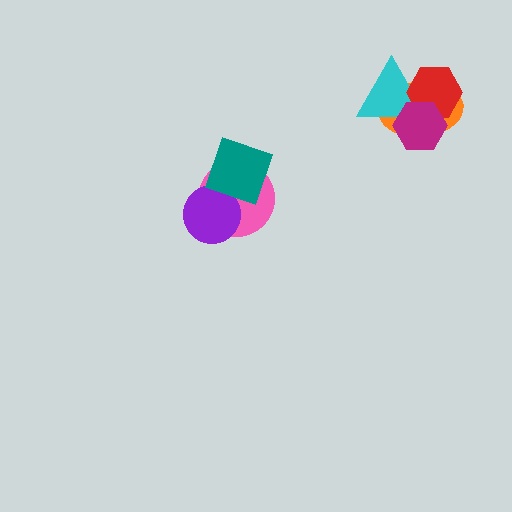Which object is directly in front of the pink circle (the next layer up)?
The purple circle is directly in front of the pink circle.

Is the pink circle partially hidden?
Yes, it is partially covered by another shape.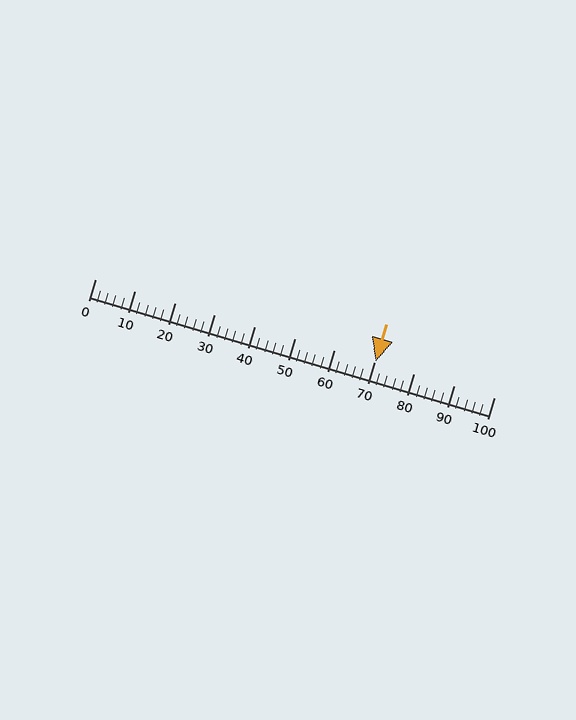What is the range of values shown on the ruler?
The ruler shows values from 0 to 100.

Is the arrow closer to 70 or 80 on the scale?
The arrow is closer to 70.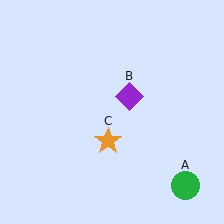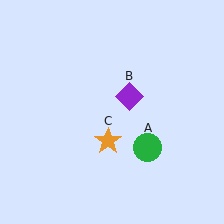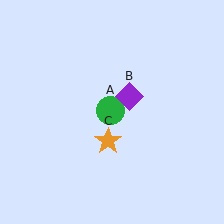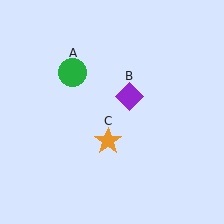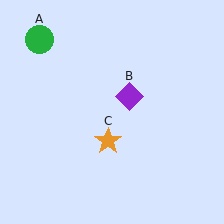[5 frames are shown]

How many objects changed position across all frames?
1 object changed position: green circle (object A).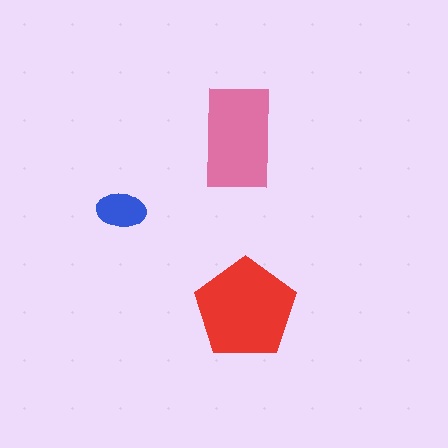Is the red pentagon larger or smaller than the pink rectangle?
Larger.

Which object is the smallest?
The blue ellipse.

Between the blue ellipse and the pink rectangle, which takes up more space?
The pink rectangle.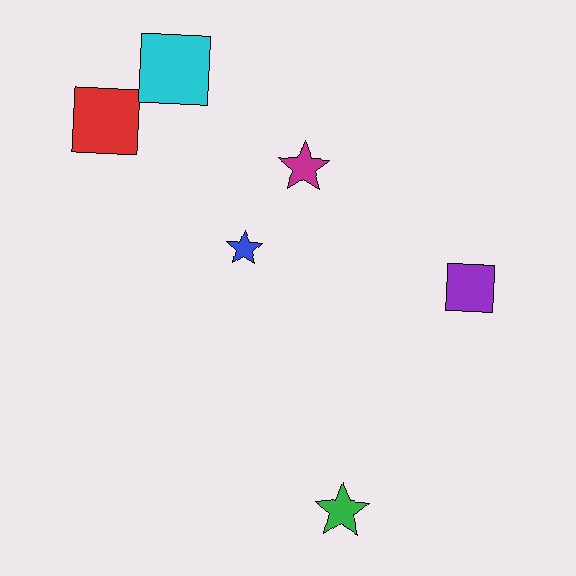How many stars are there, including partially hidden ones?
There are 3 stars.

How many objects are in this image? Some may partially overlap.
There are 6 objects.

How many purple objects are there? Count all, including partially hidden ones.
There is 1 purple object.